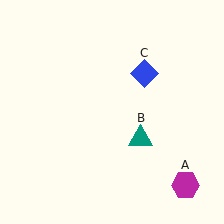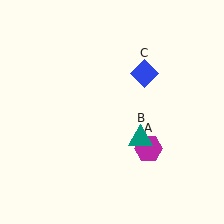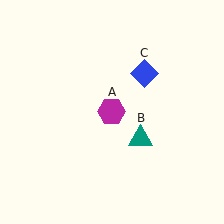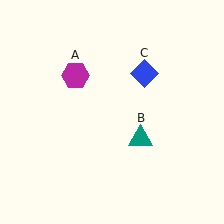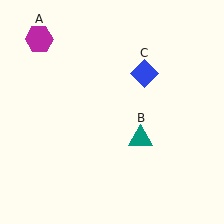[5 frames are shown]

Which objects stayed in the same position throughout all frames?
Teal triangle (object B) and blue diamond (object C) remained stationary.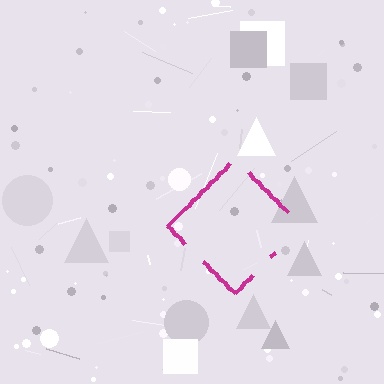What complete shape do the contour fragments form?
The contour fragments form a diamond.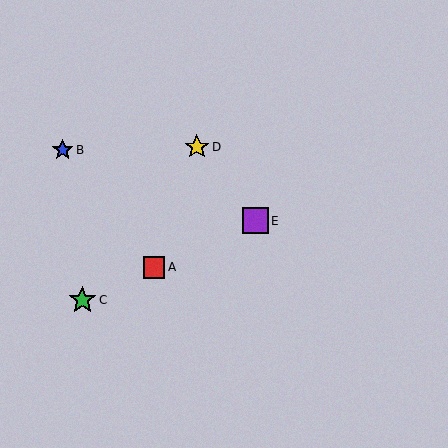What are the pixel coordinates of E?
Object E is at (256, 221).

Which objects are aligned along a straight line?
Objects A, C, E are aligned along a straight line.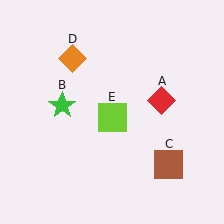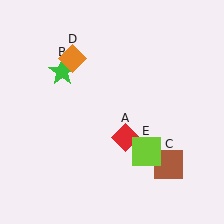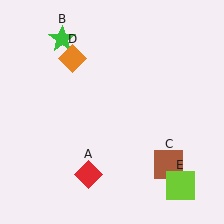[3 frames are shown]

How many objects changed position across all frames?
3 objects changed position: red diamond (object A), green star (object B), lime square (object E).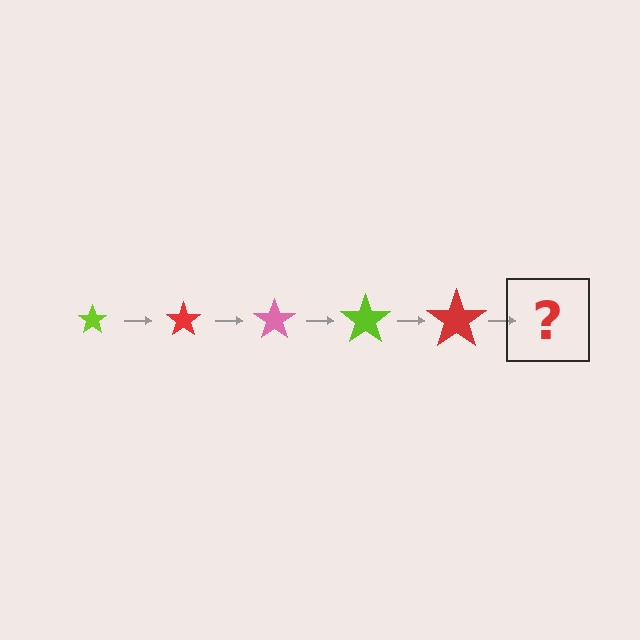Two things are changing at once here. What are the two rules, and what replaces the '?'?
The two rules are that the star grows larger each step and the color cycles through lime, red, and pink. The '?' should be a pink star, larger than the previous one.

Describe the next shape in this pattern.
It should be a pink star, larger than the previous one.